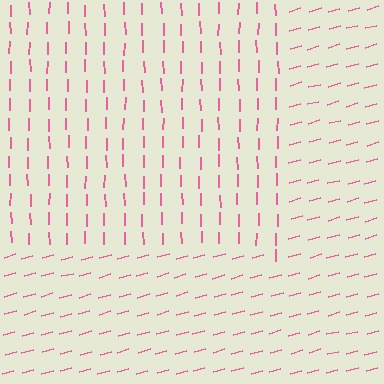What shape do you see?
I see a rectangle.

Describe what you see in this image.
The image is filled with small pink line segments. A rectangle region in the image has lines oriented differently from the surrounding lines, creating a visible texture boundary.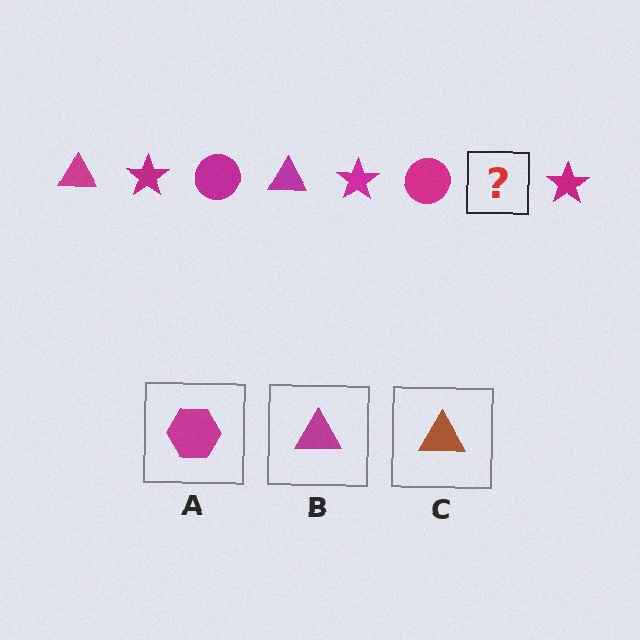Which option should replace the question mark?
Option B.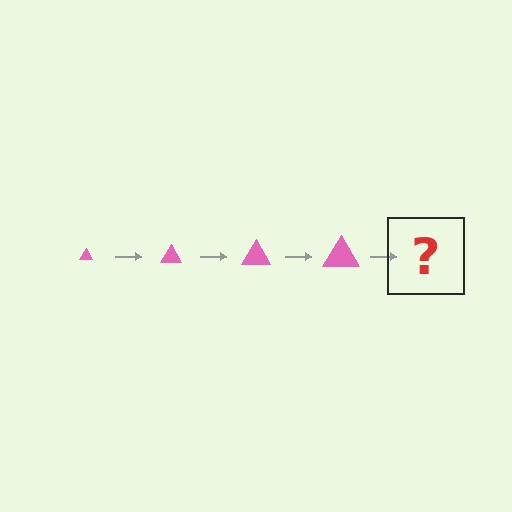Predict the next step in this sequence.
The next step is a pink triangle, larger than the previous one.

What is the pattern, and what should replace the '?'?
The pattern is that the triangle gets progressively larger each step. The '?' should be a pink triangle, larger than the previous one.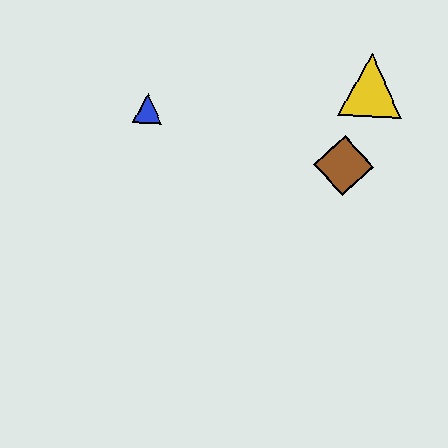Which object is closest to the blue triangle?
The brown diamond is closest to the blue triangle.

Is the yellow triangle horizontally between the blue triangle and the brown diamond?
No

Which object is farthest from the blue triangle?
The yellow triangle is farthest from the blue triangle.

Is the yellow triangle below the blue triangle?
No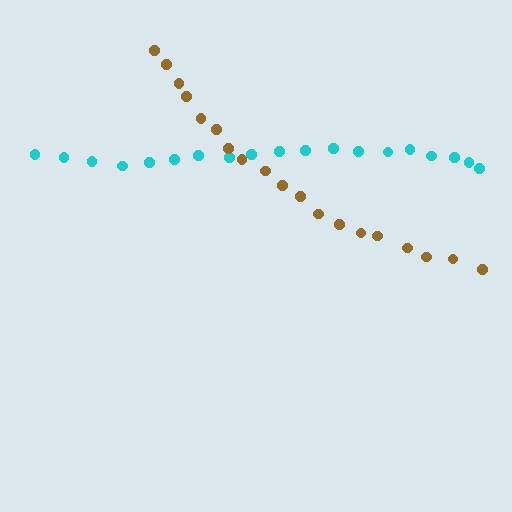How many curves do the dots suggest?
There are 2 distinct paths.